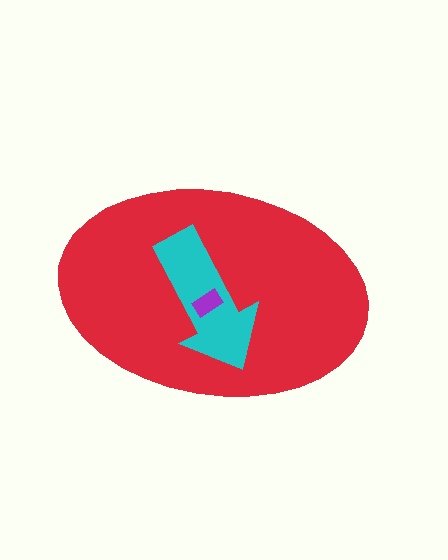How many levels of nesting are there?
3.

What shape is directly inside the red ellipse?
The cyan arrow.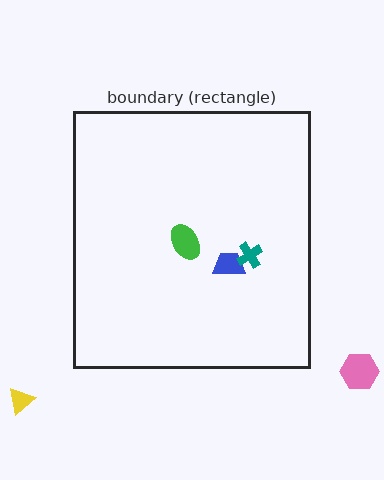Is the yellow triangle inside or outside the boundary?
Outside.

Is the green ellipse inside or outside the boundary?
Inside.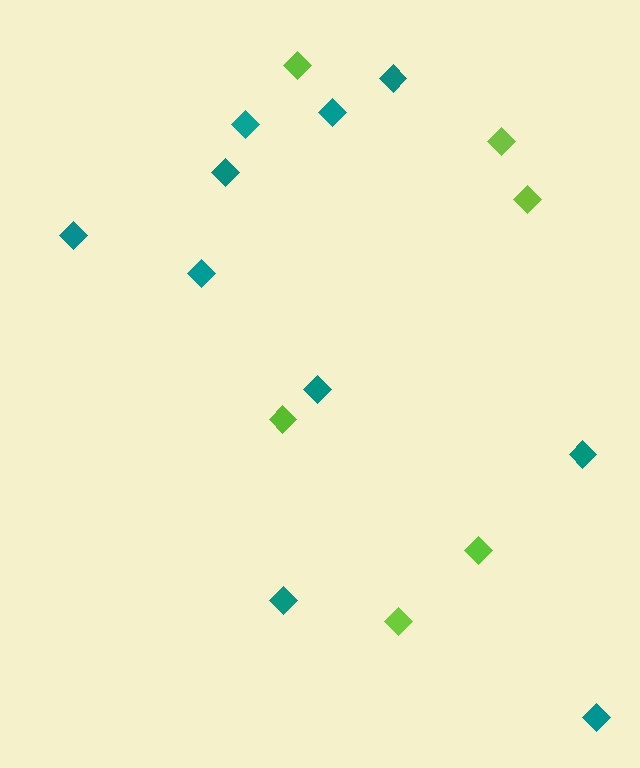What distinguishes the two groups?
There are 2 groups: one group of lime diamonds (6) and one group of teal diamonds (10).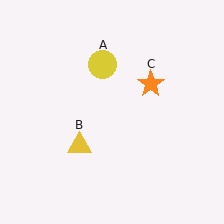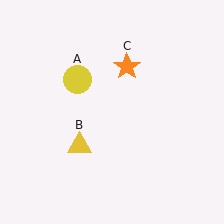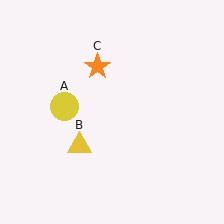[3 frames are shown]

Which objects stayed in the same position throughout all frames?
Yellow triangle (object B) remained stationary.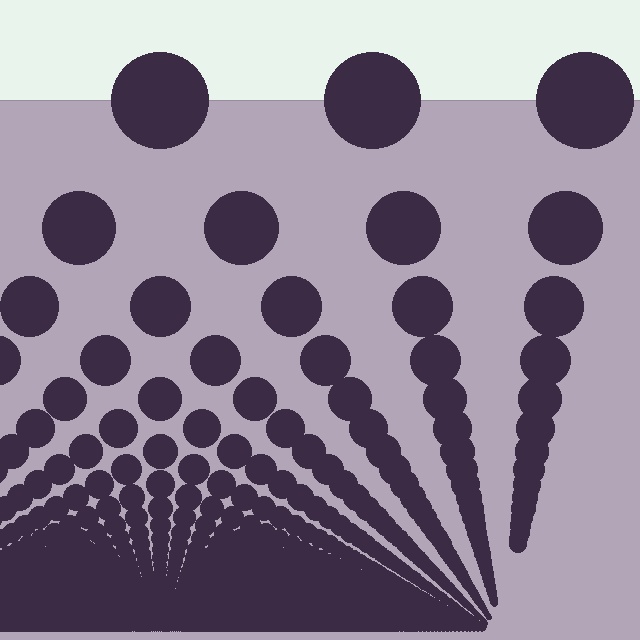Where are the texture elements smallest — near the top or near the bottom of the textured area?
Near the bottom.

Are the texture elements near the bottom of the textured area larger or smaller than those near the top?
Smaller. The gradient is inverted — elements near the bottom are smaller and denser.